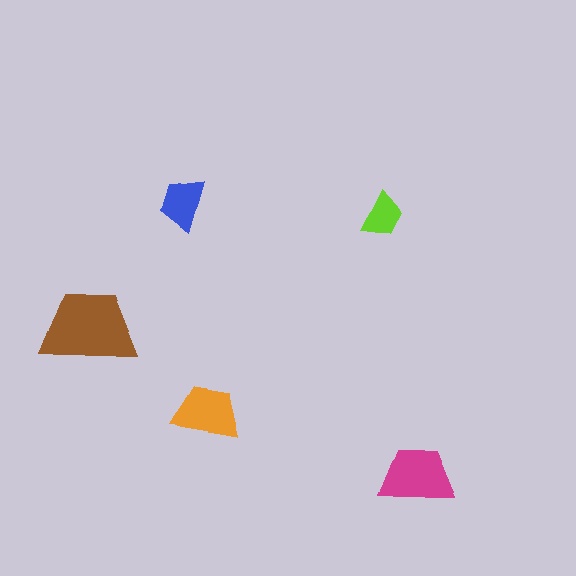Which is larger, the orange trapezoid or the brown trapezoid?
The brown one.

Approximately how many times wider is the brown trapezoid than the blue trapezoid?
About 2 times wider.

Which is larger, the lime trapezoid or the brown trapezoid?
The brown one.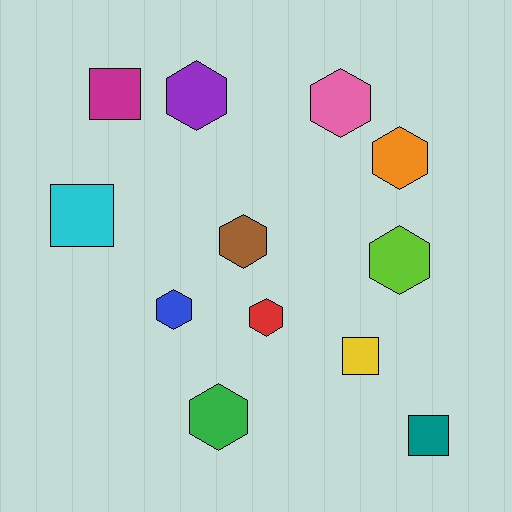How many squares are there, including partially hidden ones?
There are 4 squares.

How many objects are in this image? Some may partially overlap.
There are 12 objects.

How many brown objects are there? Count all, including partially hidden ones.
There is 1 brown object.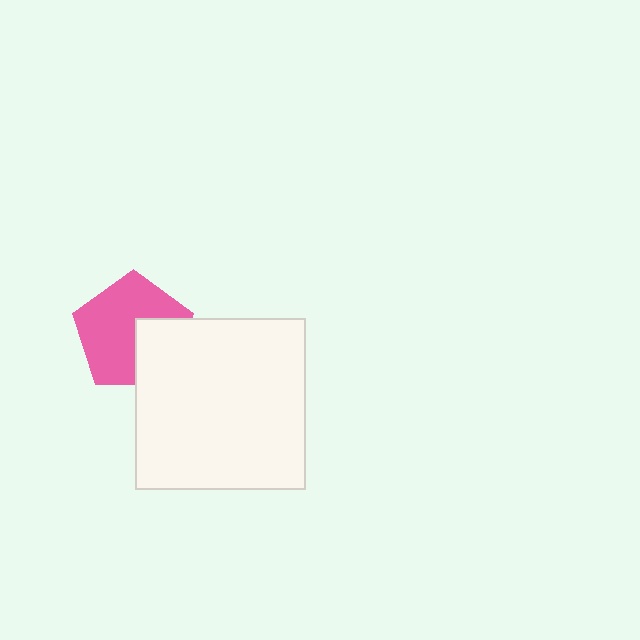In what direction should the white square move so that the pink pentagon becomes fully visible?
The white square should move toward the lower-right. That is the shortest direction to clear the overlap and leave the pink pentagon fully visible.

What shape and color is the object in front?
The object in front is a white square.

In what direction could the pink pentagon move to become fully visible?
The pink pentagon could move toward the upper-left. That would shift it out from behind the white square entirely.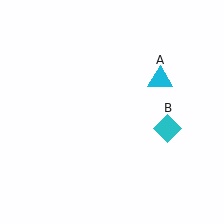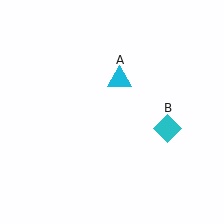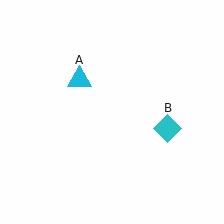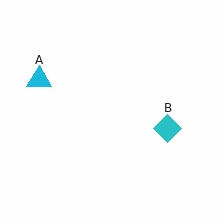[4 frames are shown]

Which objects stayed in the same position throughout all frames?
Cyan diamond (object B) remained stationary.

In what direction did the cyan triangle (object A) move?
The cyan triangle (object A) moved left.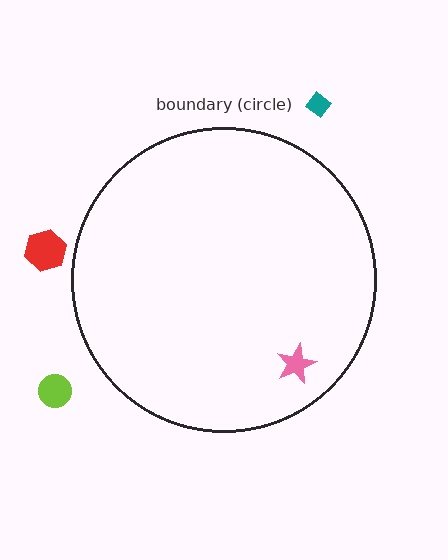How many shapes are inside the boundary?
1 inside, 3 outside.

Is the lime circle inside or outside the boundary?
Outside.